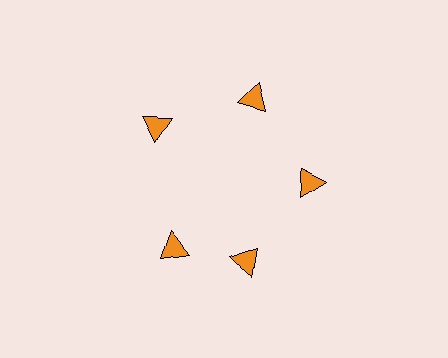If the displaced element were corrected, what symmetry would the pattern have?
It would have 5-fold rotational symmetry — the pattern would map onto itself every 72 degrees.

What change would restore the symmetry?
The symmetry would be restored by rotating it back into even spacing with its neighbors so that all 5 triangles sit at equal angles and equal distance from the center.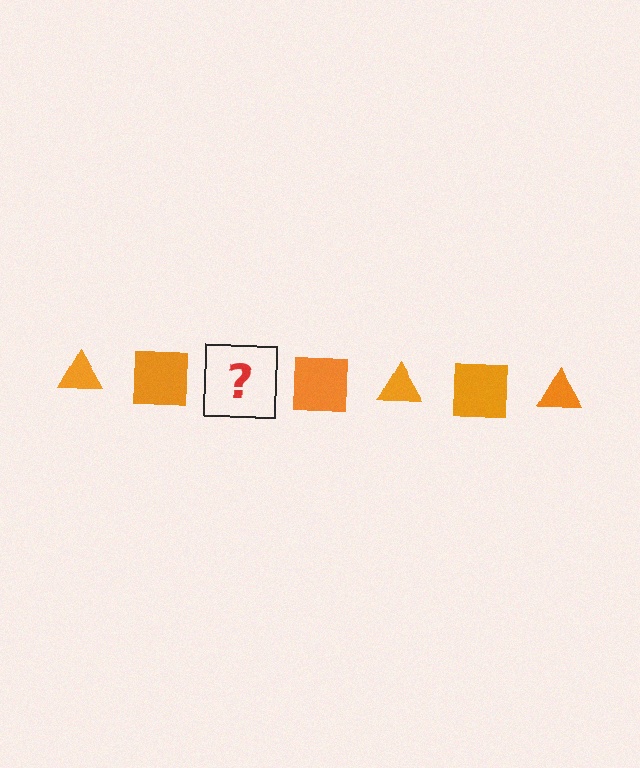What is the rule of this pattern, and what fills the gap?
The rule is that the pattern cycles through triangle, square shapes in orange. The gap should be filled with an orange triangle.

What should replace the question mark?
The question mark should be replaced with an orange triangle.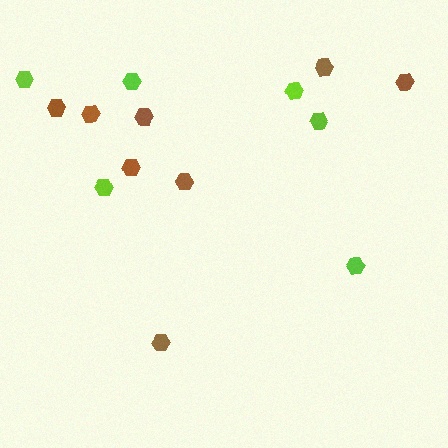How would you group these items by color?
There are 2 groups: one group of lime hexagons (6) and one group of brown hexagons (8).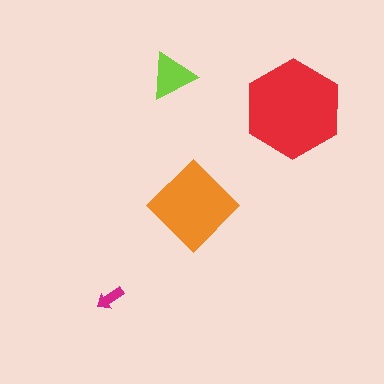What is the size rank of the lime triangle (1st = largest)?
3rd.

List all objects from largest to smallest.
The red hexagon, the orange diamond, the lime triangle, the magenta arrow.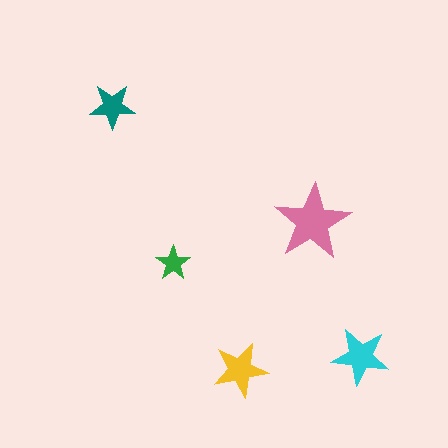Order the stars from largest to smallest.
the pink one, the cyan one, the yellow one, the teal one, the green one.